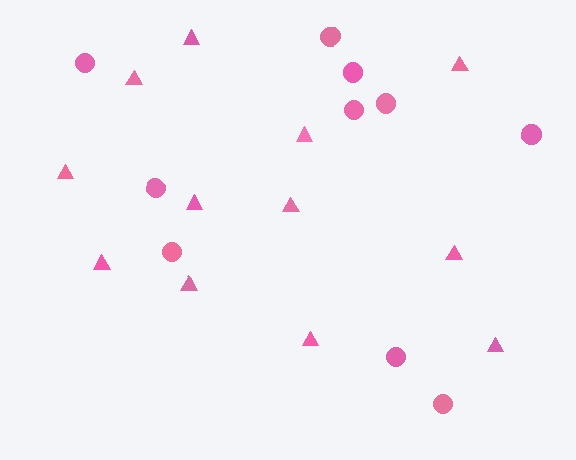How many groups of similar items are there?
There are 2 groups: one group of triangles (12) and one group of circles (10).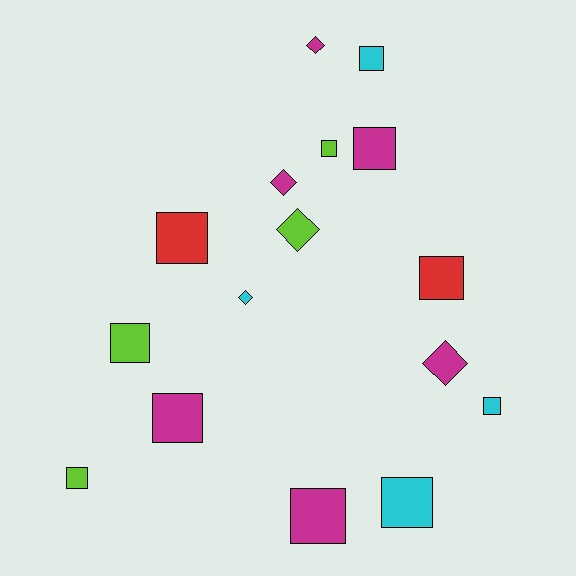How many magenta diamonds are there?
There are 3 magenta diamonds.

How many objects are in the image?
There are 16 objects.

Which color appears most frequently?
Magenta, with 6 objects.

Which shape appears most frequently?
Square, with 11 objects.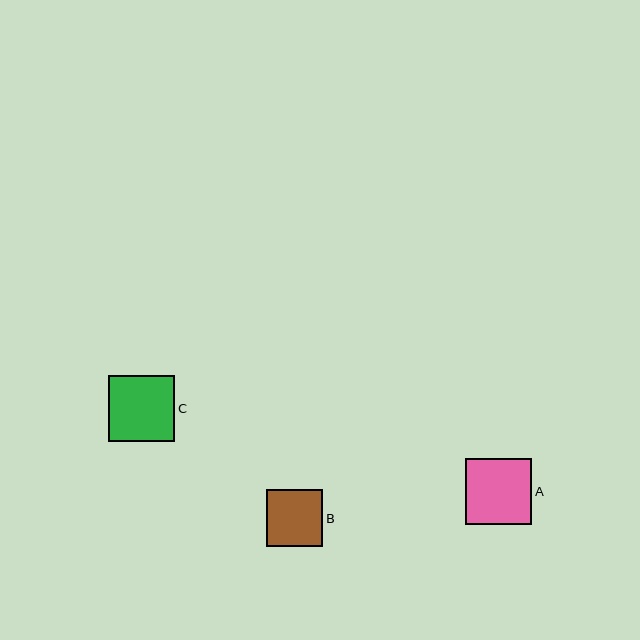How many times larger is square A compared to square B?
Square A is approximately 1.2 times the size of square B.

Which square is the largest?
Square A is the largest with a size of approximately 66 pixels.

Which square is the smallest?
Square B is the smallest with a size of approximately 56 pixels.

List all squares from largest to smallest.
From largest to smallest: A, C, B.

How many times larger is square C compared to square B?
Square C is approximately 1.2 times the size of square B.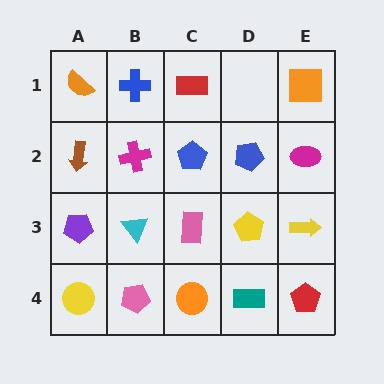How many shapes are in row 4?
5 shapes.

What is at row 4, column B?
A pink pentagon.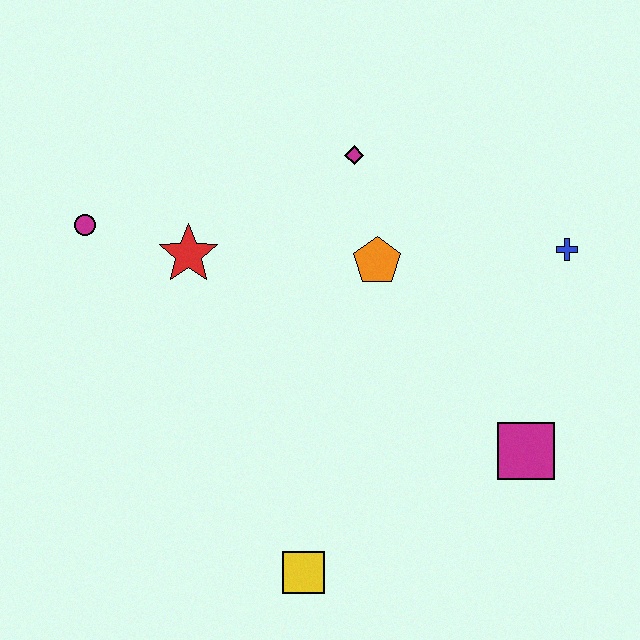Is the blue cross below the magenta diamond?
Yes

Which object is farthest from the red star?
The magenta square is farthest from the red star.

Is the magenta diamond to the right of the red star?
Yes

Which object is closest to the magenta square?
The blue cross is closest to the magenta square.